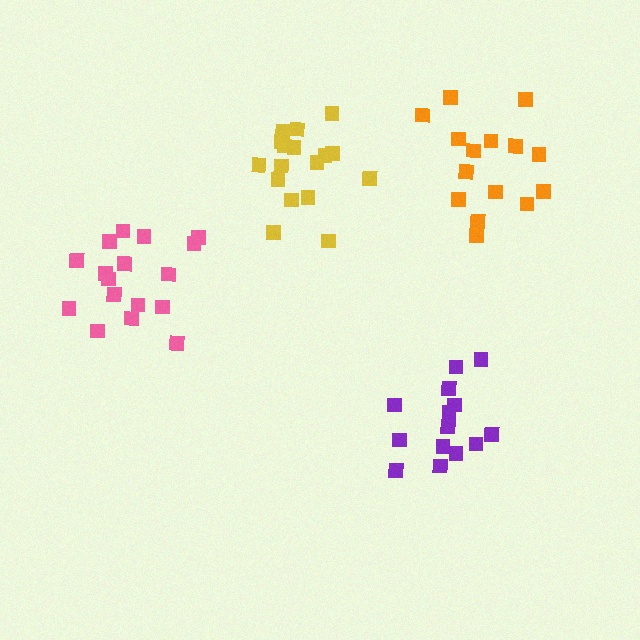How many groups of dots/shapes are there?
There are 4 groups.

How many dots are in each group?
Group 1: 14 dots, Group 2: 15 dots, Group 3: 17 dots, Group 4: 17 dots (63 total).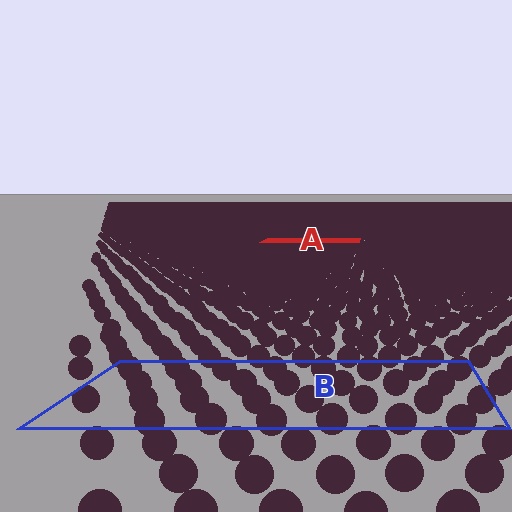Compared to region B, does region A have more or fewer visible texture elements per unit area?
Region A has more texture elements per unit area — they are packed more densely because it is farther away.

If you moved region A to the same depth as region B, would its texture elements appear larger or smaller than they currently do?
They would appear larger. At a closer depth, the same texture elements are projected at a bigger on-screen size.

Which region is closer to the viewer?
Region B is closer. The texture elements there are larger and more spread out.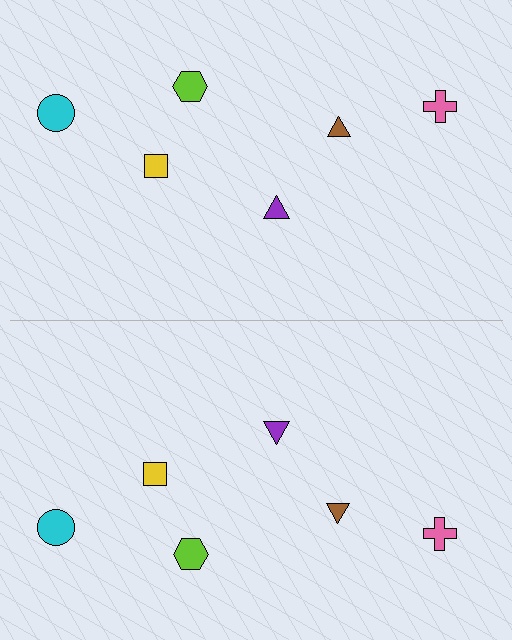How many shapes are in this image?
There are 12 shapes in this image.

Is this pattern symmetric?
Yes, this pattern has bilateral (reflection) symmetry.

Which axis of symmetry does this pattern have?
The pattern has a horizontal axis of symmetry running through the center of the image.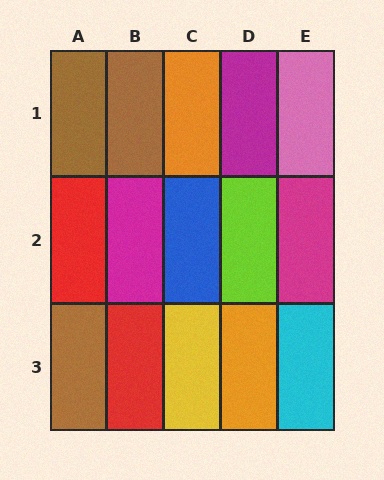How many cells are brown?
3 cells are brown.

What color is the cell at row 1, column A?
Brown.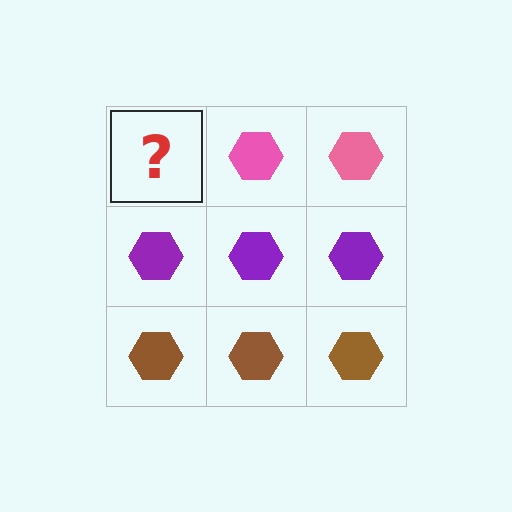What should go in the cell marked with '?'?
The missing cell should contain a pink hexagon.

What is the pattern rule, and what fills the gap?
The rule is that each row has a consistent color. The gap should be filled with a pink hexagon.